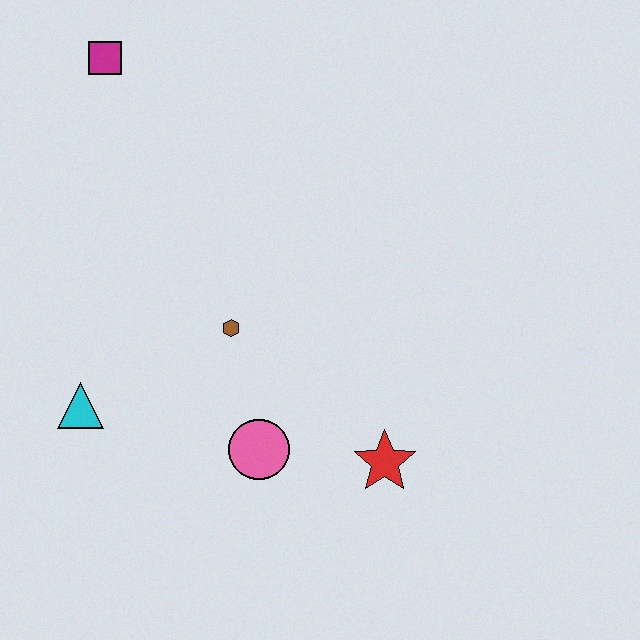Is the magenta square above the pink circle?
Yes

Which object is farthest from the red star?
The magenta square is farthest from the red star.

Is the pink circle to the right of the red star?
No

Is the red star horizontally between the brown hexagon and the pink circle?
No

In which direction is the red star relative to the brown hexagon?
The red star is to the right of the brown hexagon.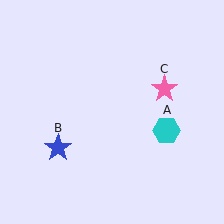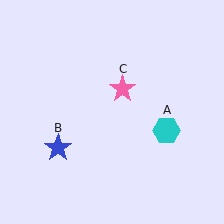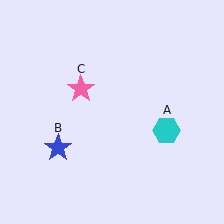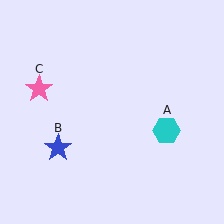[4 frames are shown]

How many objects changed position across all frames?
1 object changed position: pink star (object C).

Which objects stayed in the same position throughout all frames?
Cyan hexagon (object A) and blue star (object B) remained stationary.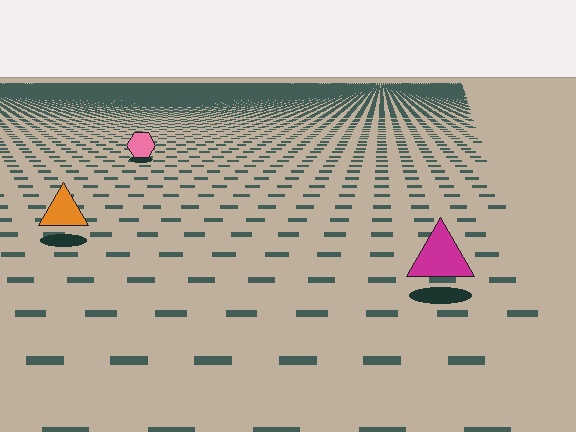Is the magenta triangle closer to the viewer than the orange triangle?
Yes. The magenta triangle is closer — you can tell from the texture gradient: the ground texture is coarser near it.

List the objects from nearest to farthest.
From nearest to farthest: the magenta triangle, the orange triangle, the pink hexagon.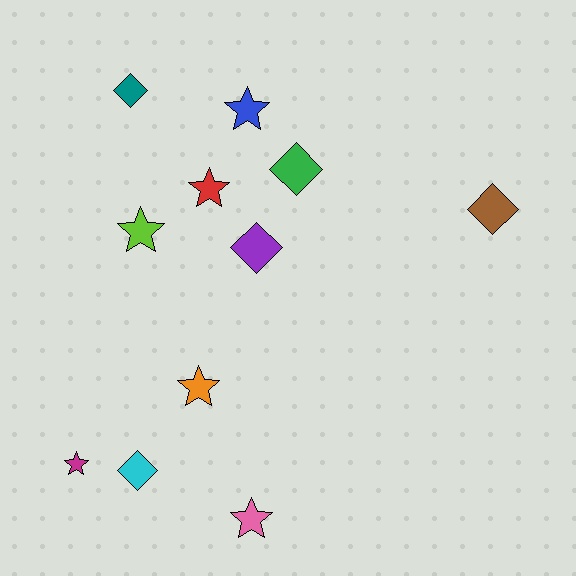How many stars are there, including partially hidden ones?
There are 6 stars.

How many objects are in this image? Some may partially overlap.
There are 11 objects.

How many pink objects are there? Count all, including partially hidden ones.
There is 1 pink object.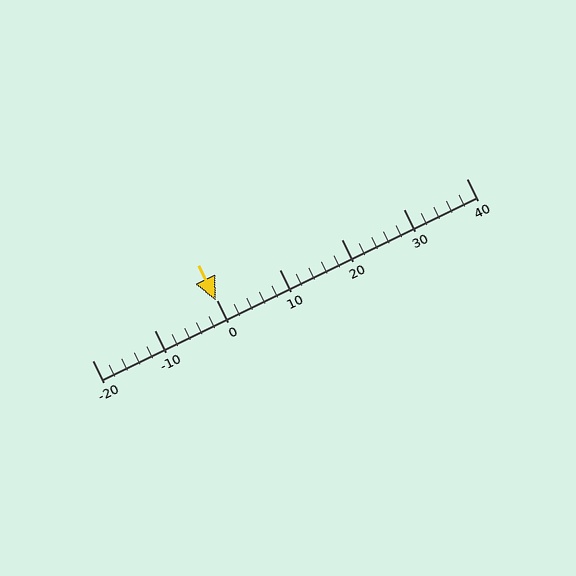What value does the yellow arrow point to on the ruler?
The yellow arrow points to approximately 0.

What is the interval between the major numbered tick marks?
The major tick marks are spaced 10 units apart.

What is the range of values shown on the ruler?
The ruler shows values from -20 to 40.